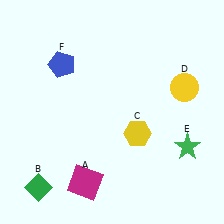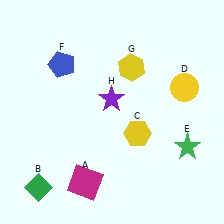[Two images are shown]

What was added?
A yellow hexagon (G), a purple star (H) were added in Image 2.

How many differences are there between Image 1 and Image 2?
There are 2 differences between the two images.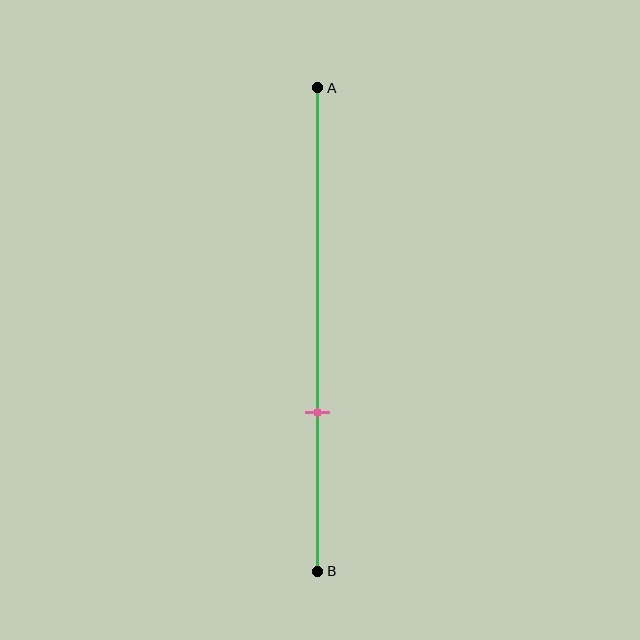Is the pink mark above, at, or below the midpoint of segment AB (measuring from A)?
The pink mark is below the midpoint of segment AB.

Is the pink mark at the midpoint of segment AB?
No, the mark is at about 65% from A, not at the 50% midpoint.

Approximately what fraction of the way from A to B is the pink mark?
The pink mark is approximately 65% of the way from A to B.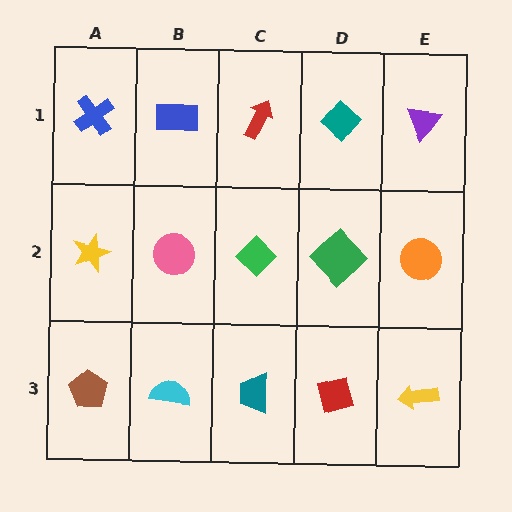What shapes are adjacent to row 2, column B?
A blue rectangle (row 1, column B), a cyan semicircle (row 3, column B), a yellow star (row 2, column A), a green diamond (row 2, column C).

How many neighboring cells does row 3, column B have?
3.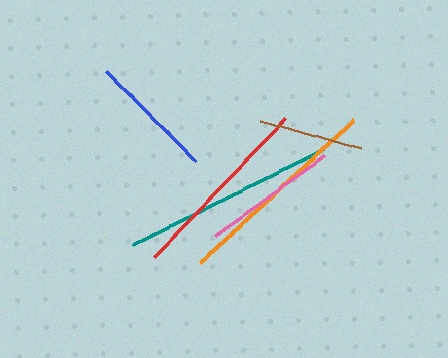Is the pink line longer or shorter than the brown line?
The pink line is longer than the brown line.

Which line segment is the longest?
The teal line is the longest at approximately 214 pixels.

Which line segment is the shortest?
The brown line is the shortest at approximately 104 pixels.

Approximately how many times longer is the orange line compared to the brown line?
The orange line is approximately 2.0 times the length of the brown line.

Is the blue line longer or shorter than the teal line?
The teal line is longer than the blue line.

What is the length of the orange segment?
The orange segment is approximately 209 pixels long.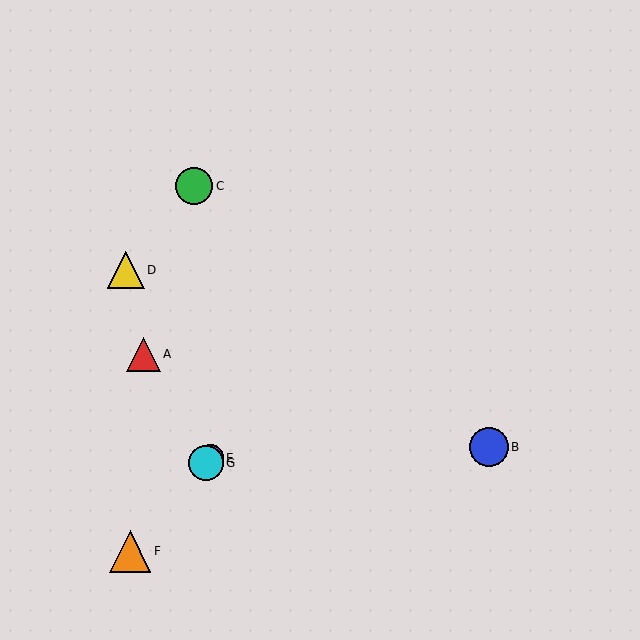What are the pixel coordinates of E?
Object E is at (210, 458).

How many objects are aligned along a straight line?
3 objects (E, F, G) are aligned along a straight line.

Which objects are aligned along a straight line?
Objects E, F, G are aligned along a straight line.